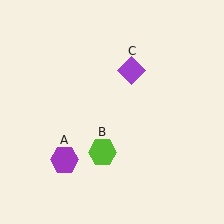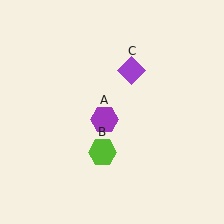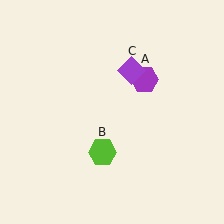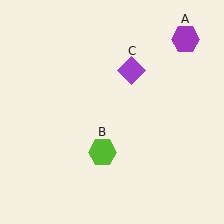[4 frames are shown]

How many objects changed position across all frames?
1 object changed position: purple hexagon (object A).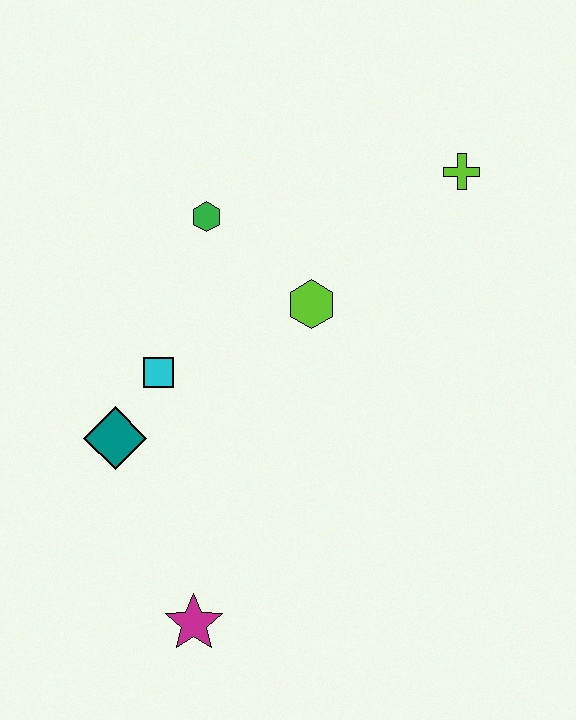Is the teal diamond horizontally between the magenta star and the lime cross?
No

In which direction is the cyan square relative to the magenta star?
The cyan square is above the magenta star.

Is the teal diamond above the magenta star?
Yes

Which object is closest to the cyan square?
The teal diamond is closest to the cyan square.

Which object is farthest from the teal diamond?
The lime cross is farthest from the teal diamond.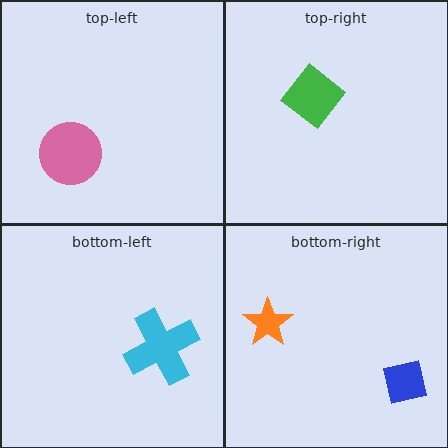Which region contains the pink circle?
The top-left region.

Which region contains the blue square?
The bottom-right region.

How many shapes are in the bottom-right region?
2.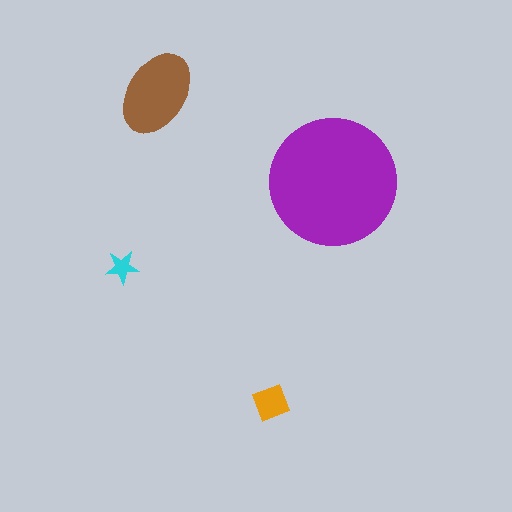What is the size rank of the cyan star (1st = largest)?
4th.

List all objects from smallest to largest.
The cyan star, the orange square, the brown ellipse, the purple circle.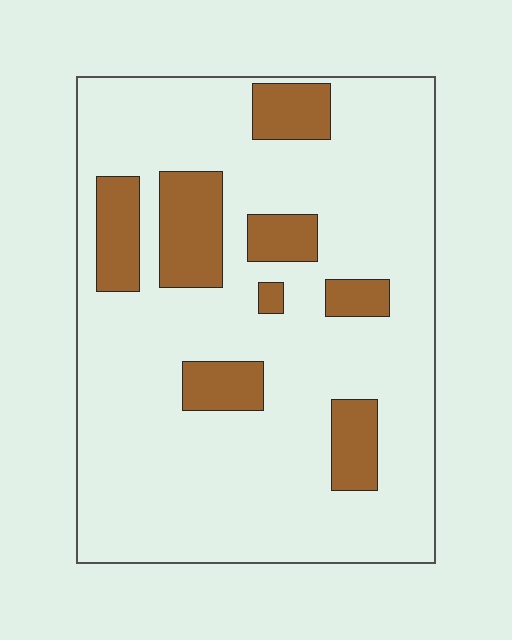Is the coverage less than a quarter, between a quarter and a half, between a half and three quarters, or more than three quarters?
Less than a quarter.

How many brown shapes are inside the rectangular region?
8.